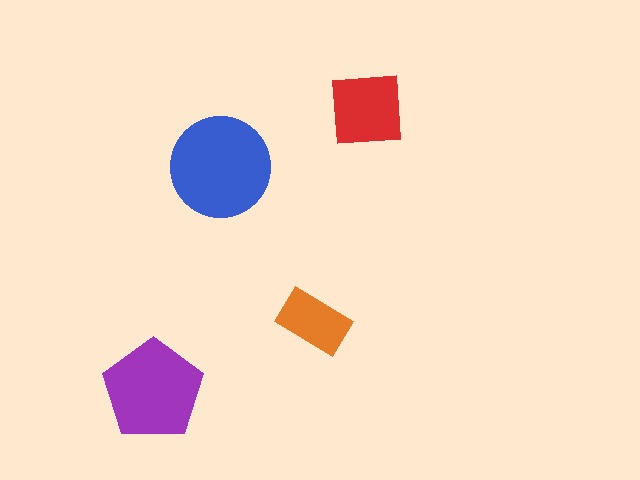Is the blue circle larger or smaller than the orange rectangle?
Larger.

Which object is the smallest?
The orange rectangle.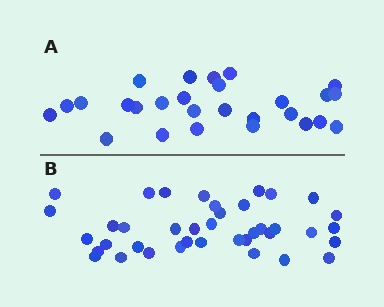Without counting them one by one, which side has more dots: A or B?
Region B (the bottom region) has more dots.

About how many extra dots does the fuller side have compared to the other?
Region B has roughly 12 or so more dots than region A.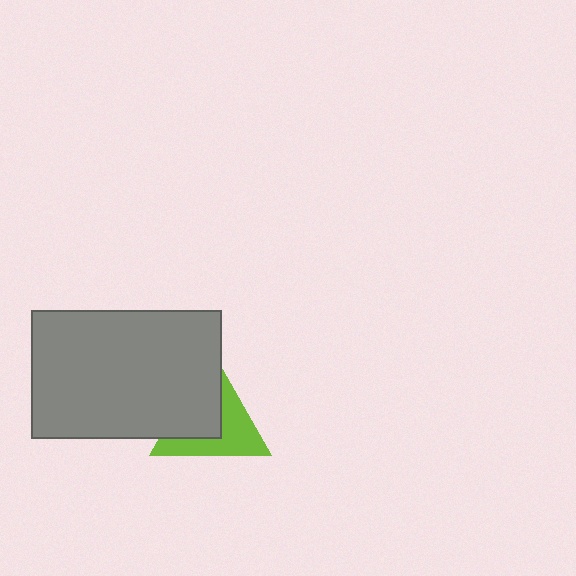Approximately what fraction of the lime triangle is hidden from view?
Roughly 50% of the lime triangle is hidden behind the gray rectangle.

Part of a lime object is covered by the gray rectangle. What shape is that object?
It is a triangle.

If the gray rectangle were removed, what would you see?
You would see the complete lime triangle.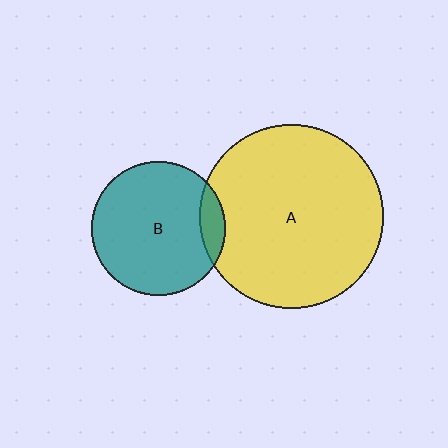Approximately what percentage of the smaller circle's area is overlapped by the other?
Approximately 10%.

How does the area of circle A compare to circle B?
Approximately 1.9 times.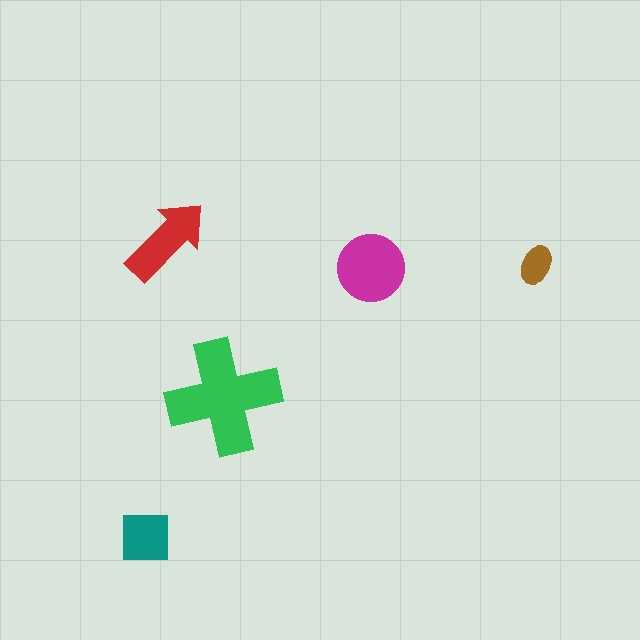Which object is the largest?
The green cross.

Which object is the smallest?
The brown ellipse.